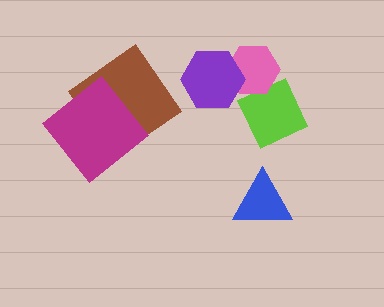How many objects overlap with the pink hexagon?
2 objects overlap with the pink hexagon.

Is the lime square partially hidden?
Yes, it is partially covered by another shape.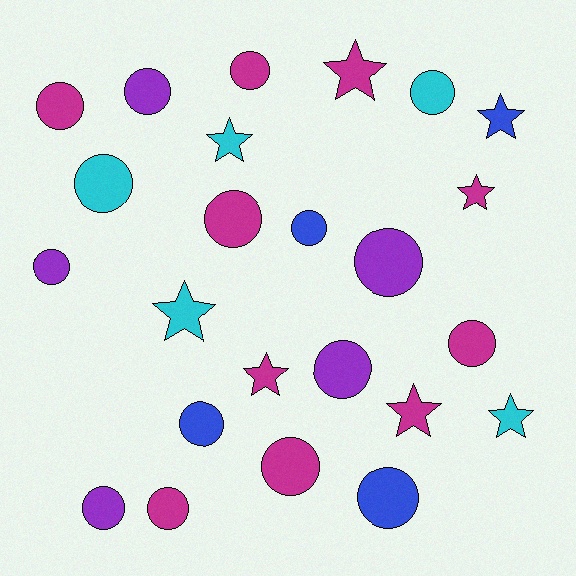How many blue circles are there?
There are 3 blue circles.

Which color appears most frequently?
Magenta, with 10 objects.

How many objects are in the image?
There are 24 objects.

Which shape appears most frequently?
Circle, with 16 objects.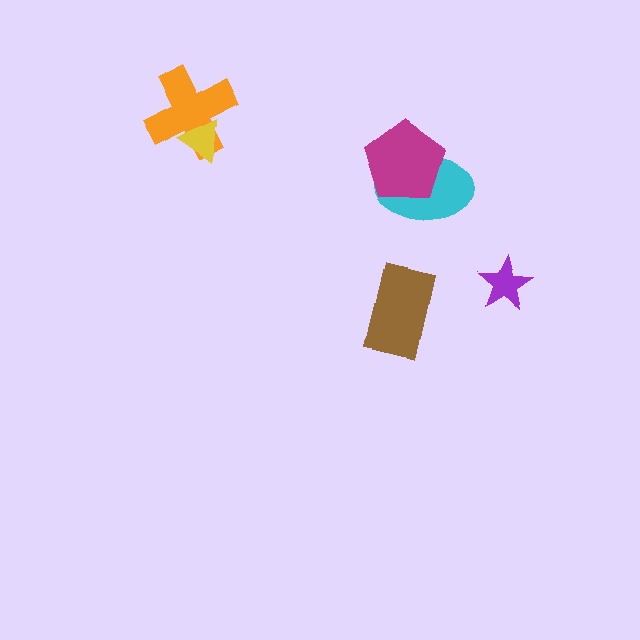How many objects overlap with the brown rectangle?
0 objects overlap with the brown rectangle.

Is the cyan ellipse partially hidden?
Yes, it is partially covered by another shape.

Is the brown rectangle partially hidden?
No, no other shape covers it.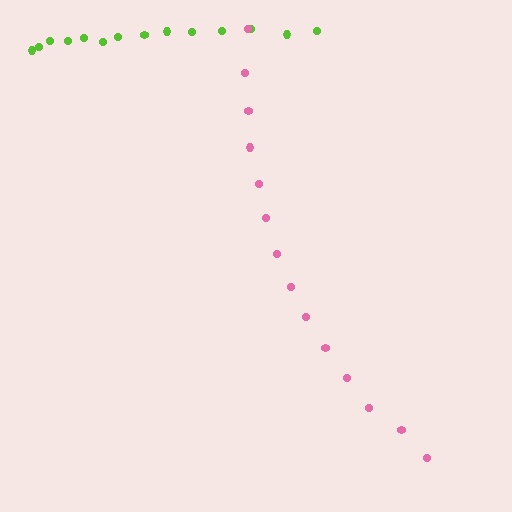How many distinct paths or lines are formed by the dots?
There are 2 distinct paths.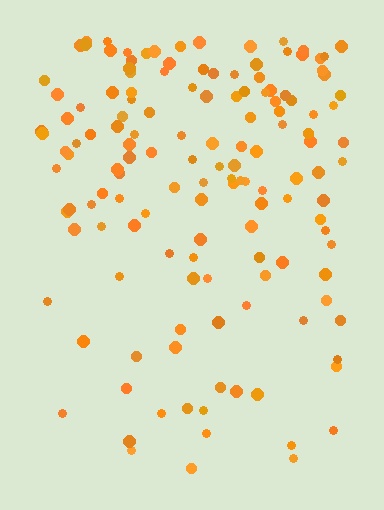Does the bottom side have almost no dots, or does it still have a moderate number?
Still a moderate number, just noticeably fewer than the top.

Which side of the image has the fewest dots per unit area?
The bottom.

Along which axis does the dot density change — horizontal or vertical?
Vertical.